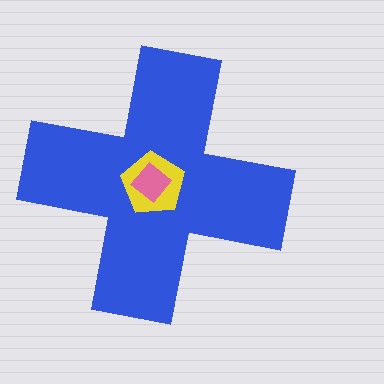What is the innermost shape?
The pink diamond.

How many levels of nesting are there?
3.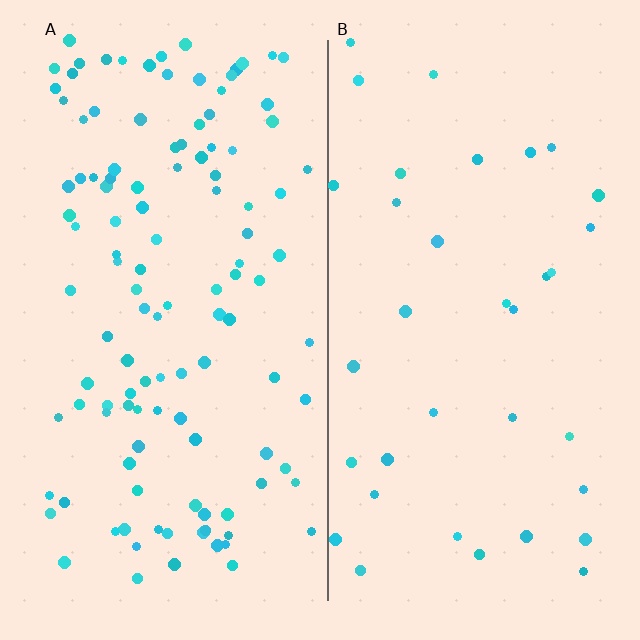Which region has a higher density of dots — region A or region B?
A (the left).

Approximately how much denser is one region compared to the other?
Approximately 3.4× — region A over region B.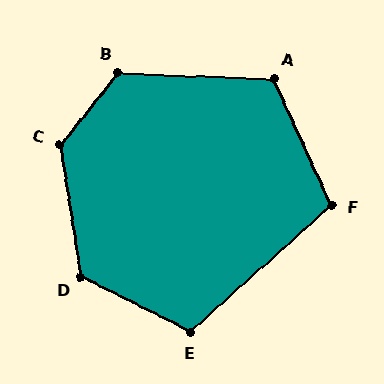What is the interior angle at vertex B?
Approximately 127 degrees (obtuse).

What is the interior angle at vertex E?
Approximately 111 degrees (obtuse).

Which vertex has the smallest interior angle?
F, at approximately 108 degrees.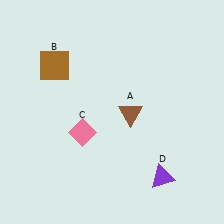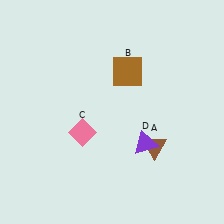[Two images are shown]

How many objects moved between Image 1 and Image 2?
3 objects moved between the two images.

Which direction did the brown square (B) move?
The brown square (B) moved right.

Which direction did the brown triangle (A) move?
The brown triangle (A) moved down.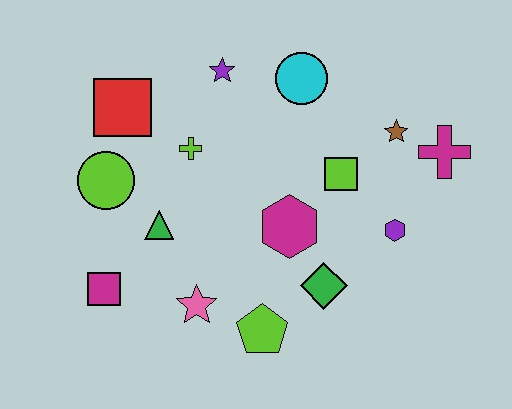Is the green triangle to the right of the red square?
Yes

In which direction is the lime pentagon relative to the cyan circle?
The lime pentagon is below the cyan circle.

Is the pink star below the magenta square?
Yes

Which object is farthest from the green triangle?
The magenta cross is farthest from the green triangle.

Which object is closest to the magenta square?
The green triangle is closest to the magenta square.